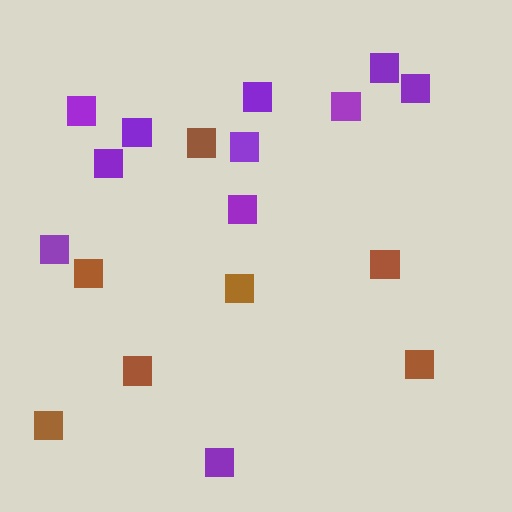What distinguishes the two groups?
There are 2 groups: one group of brown squares (7) and one group of purple squares (11).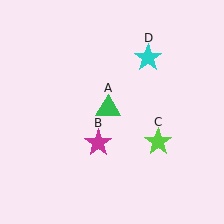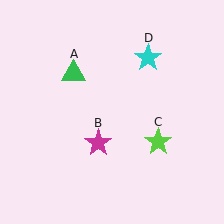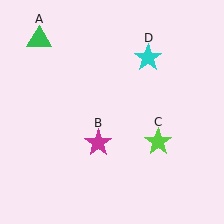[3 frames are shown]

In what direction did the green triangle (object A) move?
The green triangle (object A) moved up and to the left.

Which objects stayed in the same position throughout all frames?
Magenta star (object B) and lime star (object C) and cyan star (object D) remained stationary.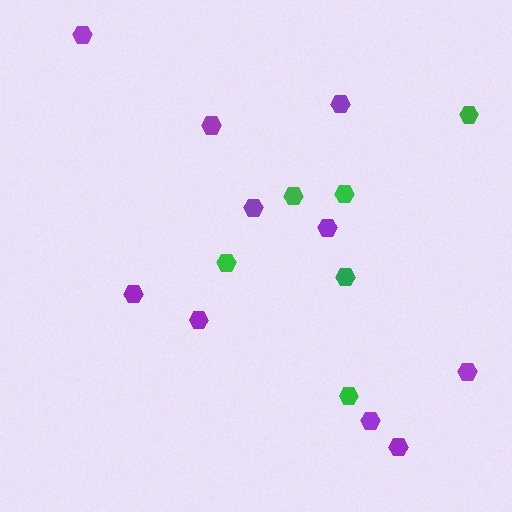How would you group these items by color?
There are 2 groups: one group of purple hexagons (10) and one group of green hexagons (6).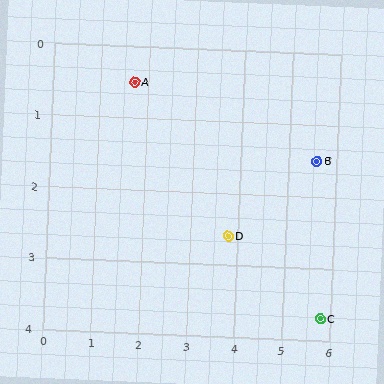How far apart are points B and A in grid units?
Points B and A are about 4.0 grid units apart.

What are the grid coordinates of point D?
Point D is at approximately (3.8, 2.6).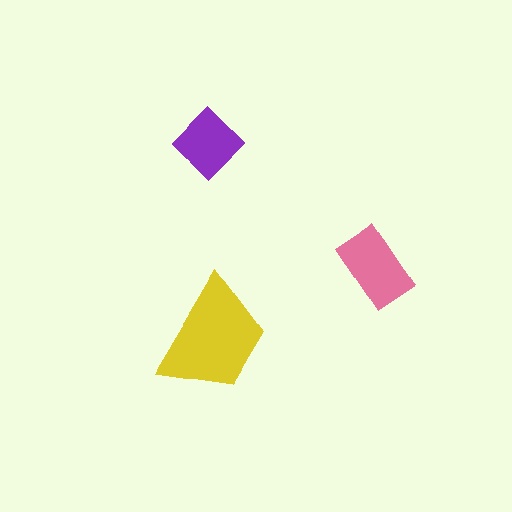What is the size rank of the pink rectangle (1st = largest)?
2nd.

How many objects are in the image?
There are 3 objects in the image.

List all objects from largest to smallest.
The yellow trapezoid, the pink rectangle, the purple diamond.